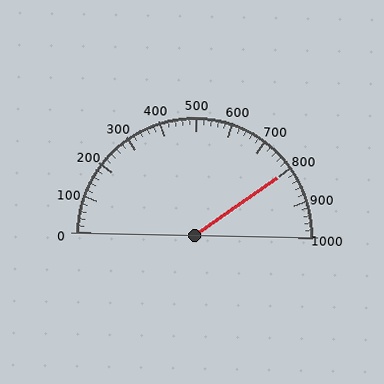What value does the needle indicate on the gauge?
The needle indicates approximately 800.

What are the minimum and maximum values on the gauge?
The gauge ranges from 0 to 1000.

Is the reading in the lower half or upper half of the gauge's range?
The reading is in the upper half of the range (0 to 1000).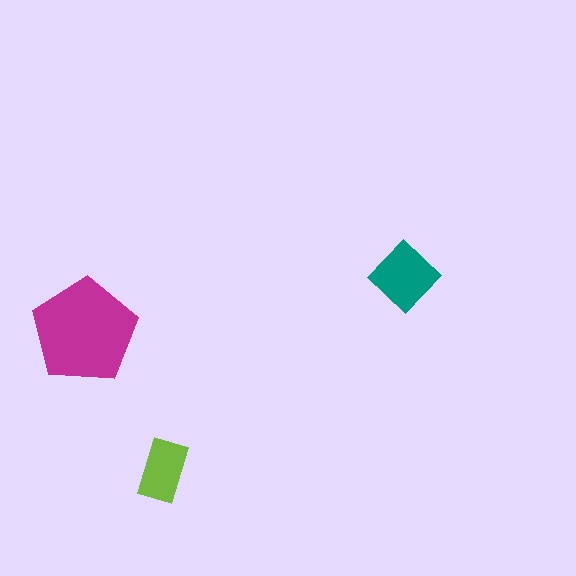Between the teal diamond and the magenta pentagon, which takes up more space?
The magenta pentagon.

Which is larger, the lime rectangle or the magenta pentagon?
The magenta pentagon.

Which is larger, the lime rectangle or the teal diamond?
The teal diamond.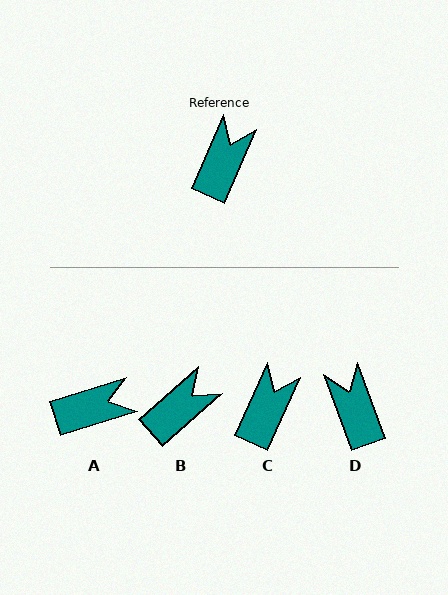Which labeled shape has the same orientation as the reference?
C.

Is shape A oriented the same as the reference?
No, it is off by about 49 degrees.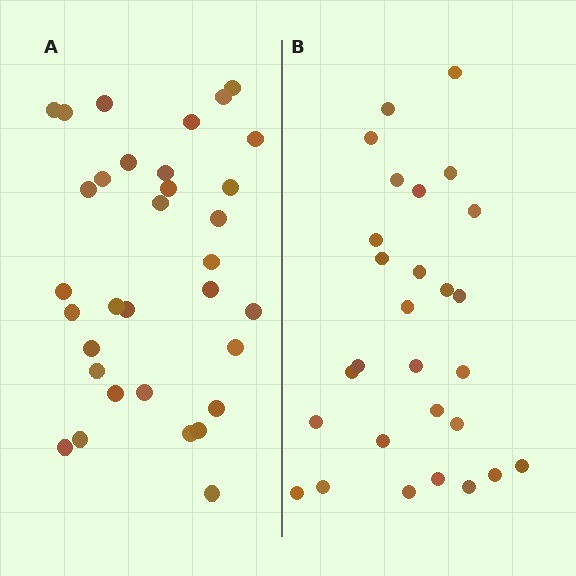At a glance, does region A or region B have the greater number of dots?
Region A (the left region) has more dots.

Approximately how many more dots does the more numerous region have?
Region A has about 5 more dots than region B.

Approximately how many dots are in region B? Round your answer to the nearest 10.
About 30 dots. (The exact count is 28, which rounds to 30.)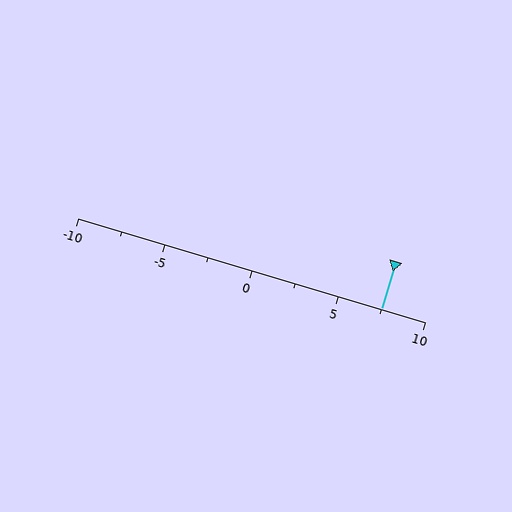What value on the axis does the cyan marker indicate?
The marker indicates approximately 7.5.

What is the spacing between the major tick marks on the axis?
The major ticks are spaced 5 apart.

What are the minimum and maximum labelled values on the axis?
The axis runs from -10 to 10.